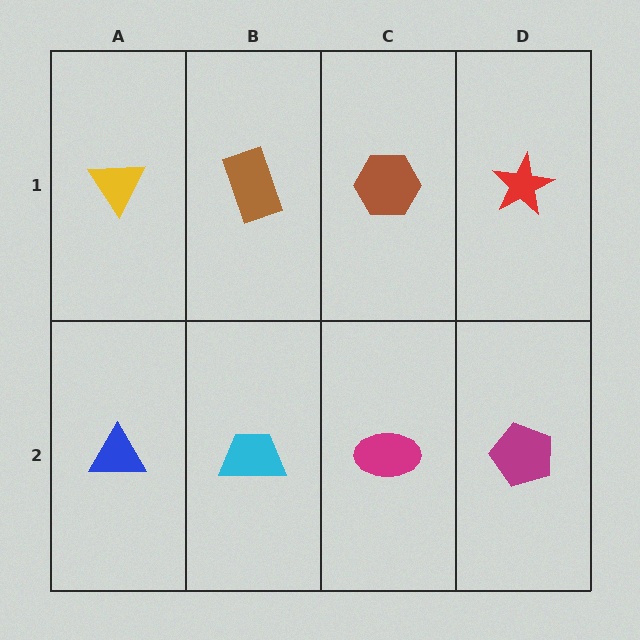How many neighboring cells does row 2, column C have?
3.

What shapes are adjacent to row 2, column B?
A brown rectangle (row 1, column B), a blue triangle (row 2, column A), a magenta ellipse (row 2, column C).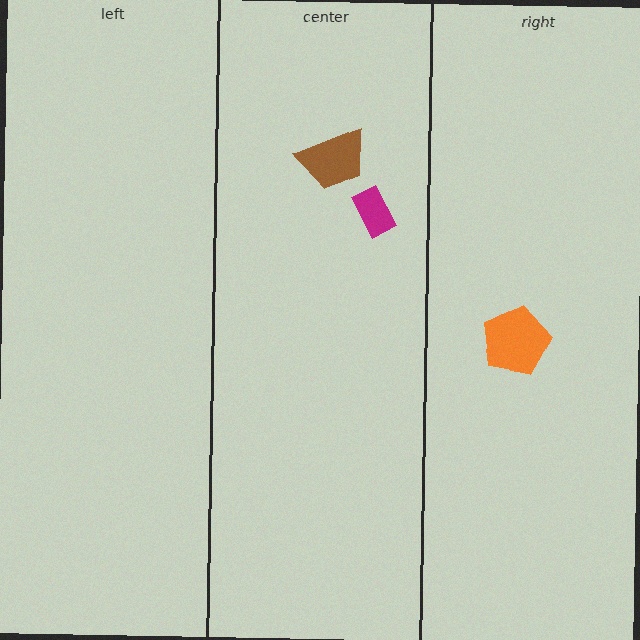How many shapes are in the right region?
1.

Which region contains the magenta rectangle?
The center region.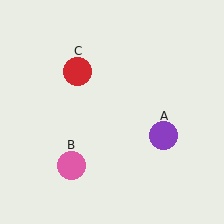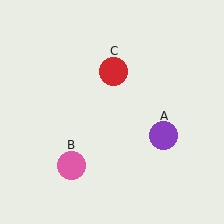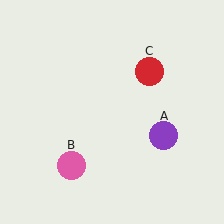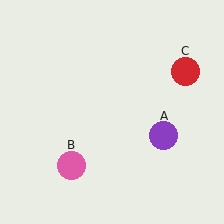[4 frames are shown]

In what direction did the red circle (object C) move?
The red circle (object C) moved right.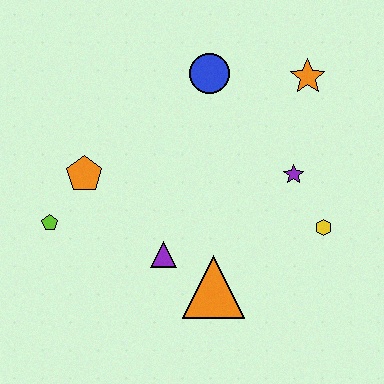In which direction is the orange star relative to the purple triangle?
The orange star is above the purple triangle.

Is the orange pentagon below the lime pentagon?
No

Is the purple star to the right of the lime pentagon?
Yes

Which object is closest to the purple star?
The yellow hexagon is closest to the purple star.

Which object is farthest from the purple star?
The lime pentagon is farthest from the purple star.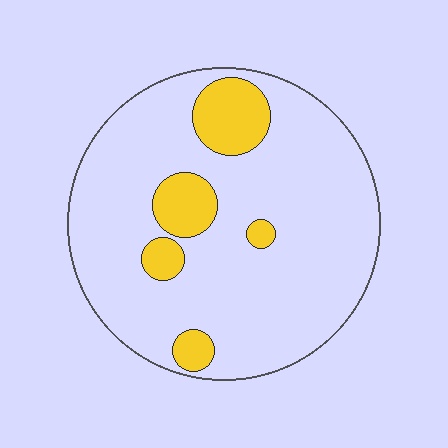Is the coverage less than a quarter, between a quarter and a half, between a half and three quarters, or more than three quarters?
Less than a quarter.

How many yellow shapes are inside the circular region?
5.